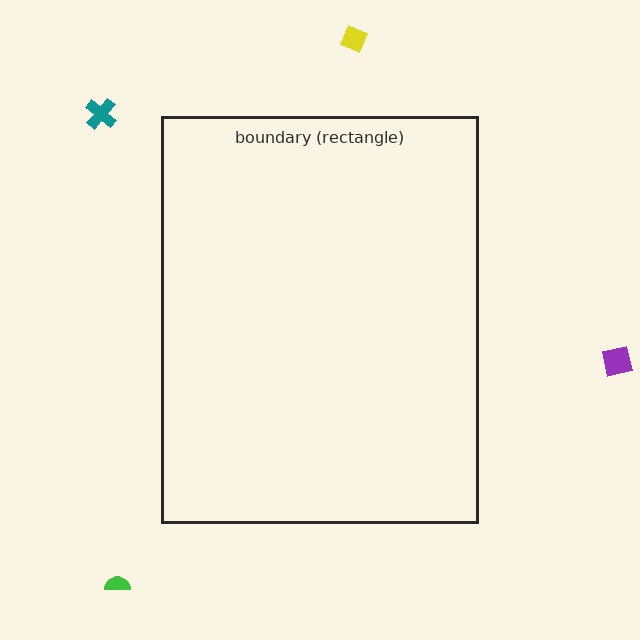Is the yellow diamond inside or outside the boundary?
Outside.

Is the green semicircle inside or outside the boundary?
Outside.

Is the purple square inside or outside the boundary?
Outside.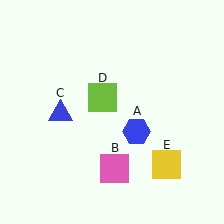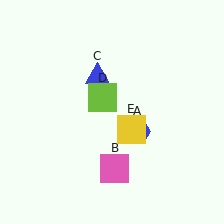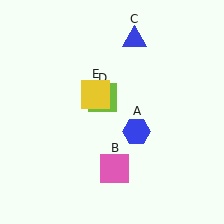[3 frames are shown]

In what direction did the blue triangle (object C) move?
The blue triangle (object C) moved up and to the right.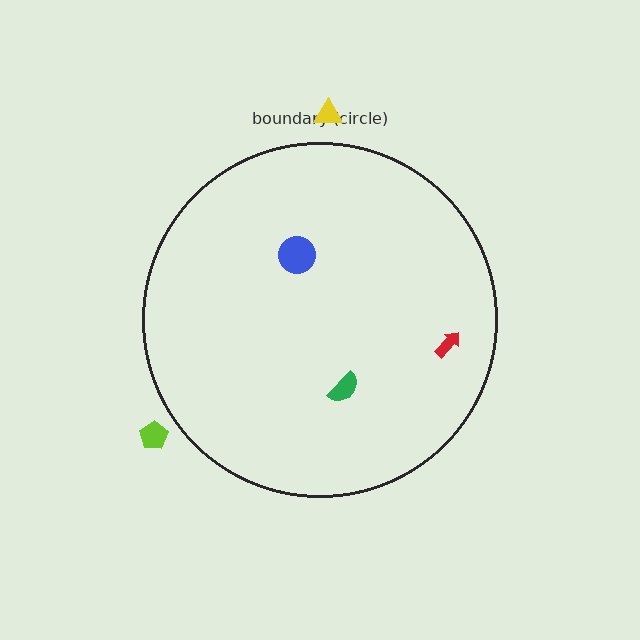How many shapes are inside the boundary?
3 inside, 2 outside.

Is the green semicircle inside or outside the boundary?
Inside.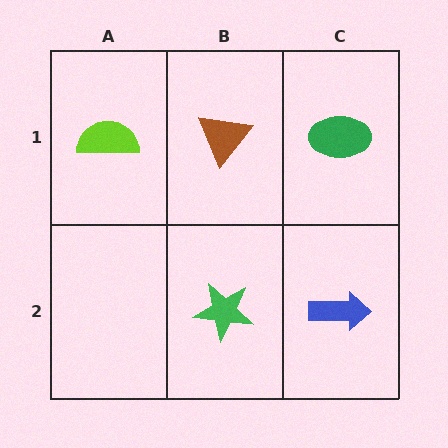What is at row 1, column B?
A brown triangle.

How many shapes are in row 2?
2 shapes.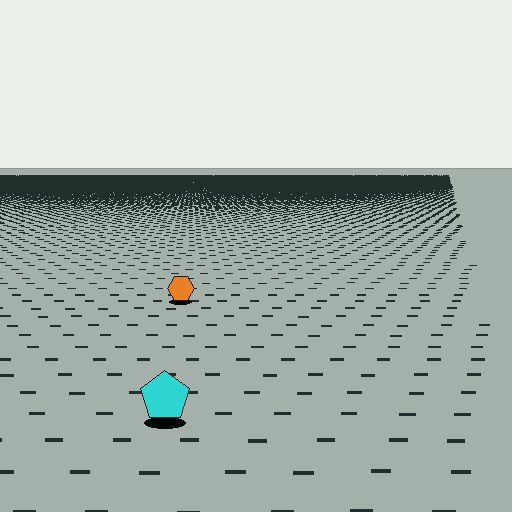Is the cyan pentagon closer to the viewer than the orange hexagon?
Yes. The cyan pentagon is closer — you can tell from the texture gradient: the ground texture is coarser near it.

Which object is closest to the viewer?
The cyan pentagon is closest. The texture marks near it are larger and more spread out.